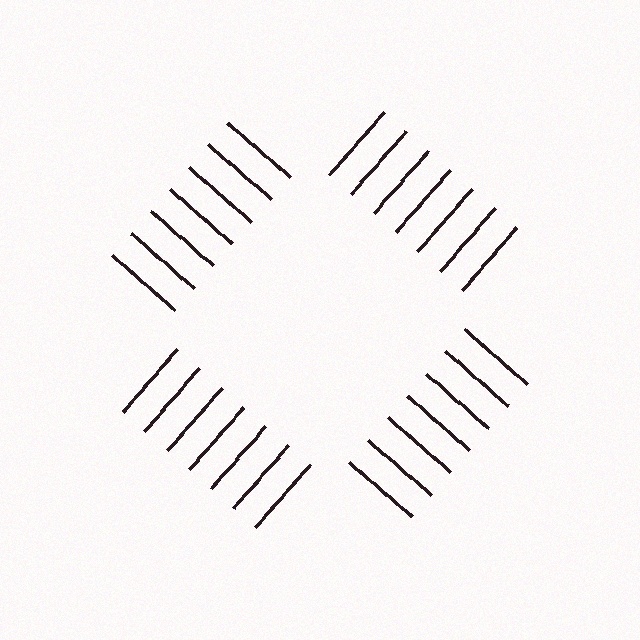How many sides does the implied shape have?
4 sides — the line-ends trace a square.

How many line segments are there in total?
28 — 7 along each of the 4 edges.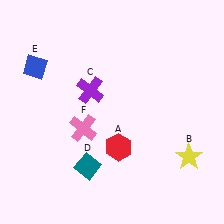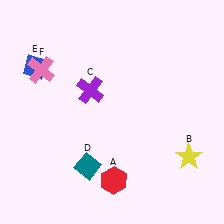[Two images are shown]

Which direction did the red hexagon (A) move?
The red hexagon (A) moved down.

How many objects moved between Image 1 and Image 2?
2 objects moved between the two images.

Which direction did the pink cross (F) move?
The pink cross (F) moved up.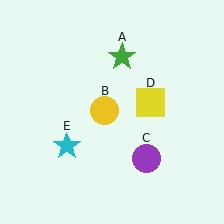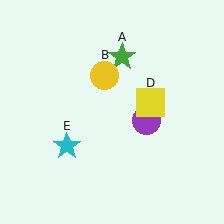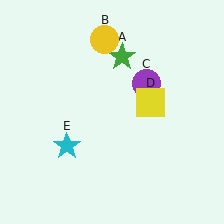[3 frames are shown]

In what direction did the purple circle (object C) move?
The purple circle (object C) moved up.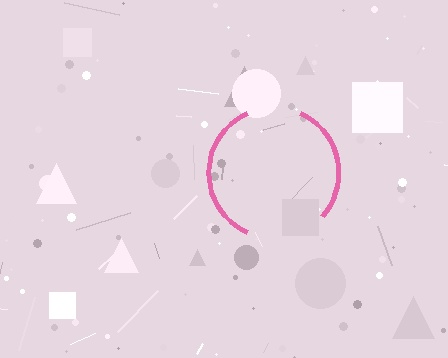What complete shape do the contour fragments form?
The contour fragments form a circle.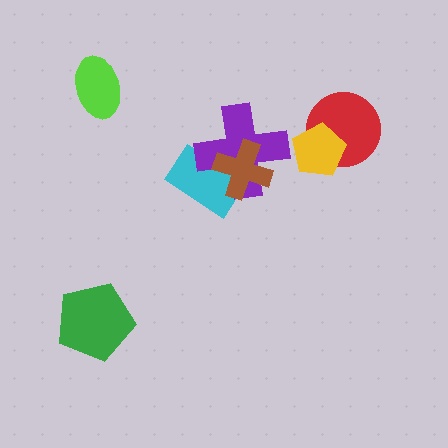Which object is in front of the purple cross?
The brown cross is in front of the purple cross.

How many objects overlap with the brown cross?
2 objects overlap with the brown cross.